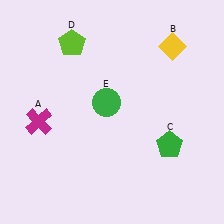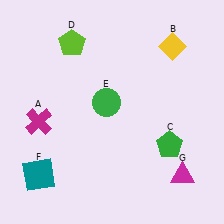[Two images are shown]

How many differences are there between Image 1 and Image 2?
There are 2 differences between the two images.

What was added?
A teal square (F), a magenta triangle (G) were added in Image 2.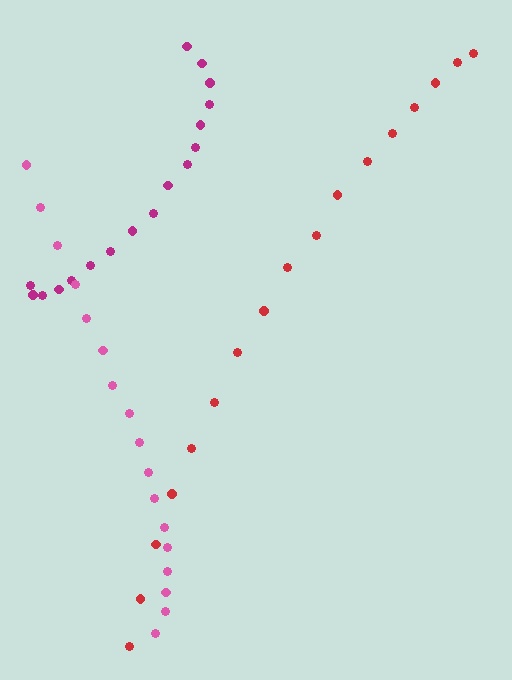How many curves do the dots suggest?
There are 3 distinct paths.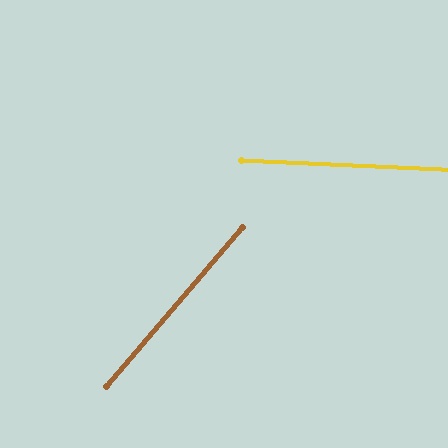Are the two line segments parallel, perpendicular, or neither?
Neither parallel nor perpendicular — they differ by about 52°.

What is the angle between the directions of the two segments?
Approximately 52 degrees.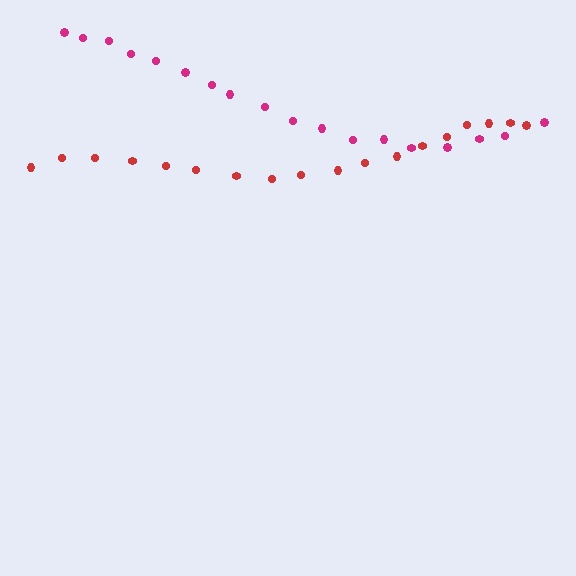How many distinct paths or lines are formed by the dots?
There are 2 distinct paths.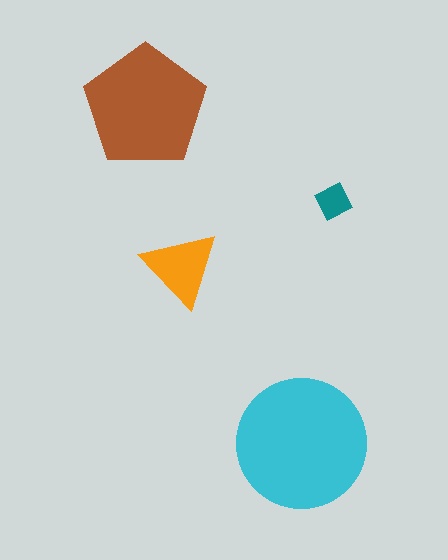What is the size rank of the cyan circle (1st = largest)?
1st.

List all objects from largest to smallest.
The cyan circle, the brown pentagon, the orange triangle, the teal square.